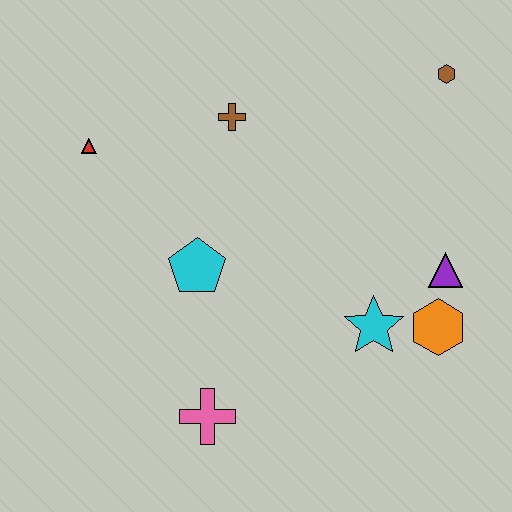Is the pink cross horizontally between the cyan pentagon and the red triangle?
No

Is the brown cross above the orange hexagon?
Yes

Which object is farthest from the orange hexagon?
The red triangle is farthest from the orange hexagon.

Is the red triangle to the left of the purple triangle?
Yes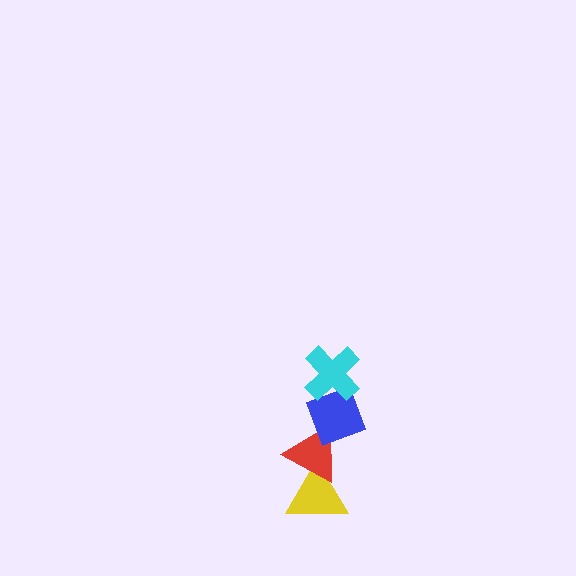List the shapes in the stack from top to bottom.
From top to bottom: the cyan cross, the blue diamond, the red triangle, the yellow triangle.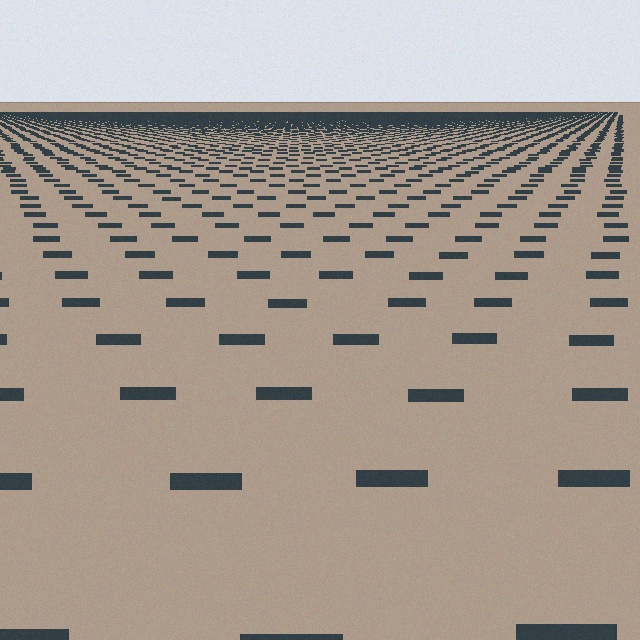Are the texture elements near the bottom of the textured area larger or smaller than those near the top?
Larger. Near the bottom, elements are closer to the viewer and appear at a bigger on-screen size.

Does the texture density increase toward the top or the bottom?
Density increases toward the top.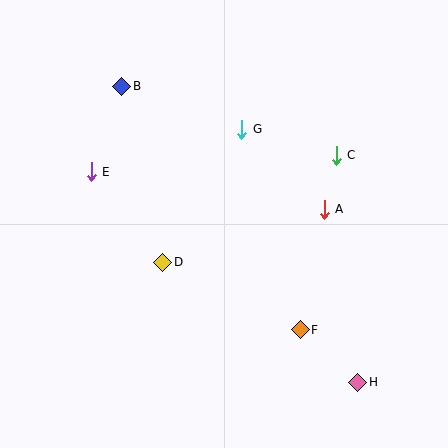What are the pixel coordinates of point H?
Point H is at (358, 382).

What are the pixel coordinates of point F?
Point F is at (300, 330).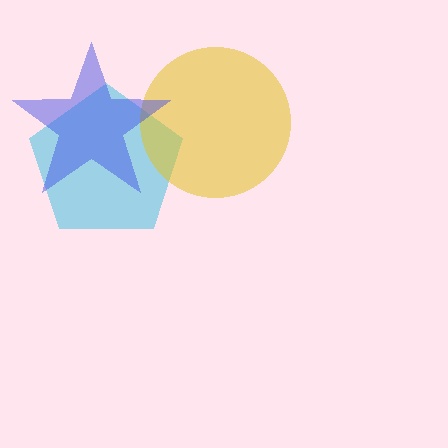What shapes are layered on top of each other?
The layered shapes are: a cyan pentagon, a yellow circle, a blue star.